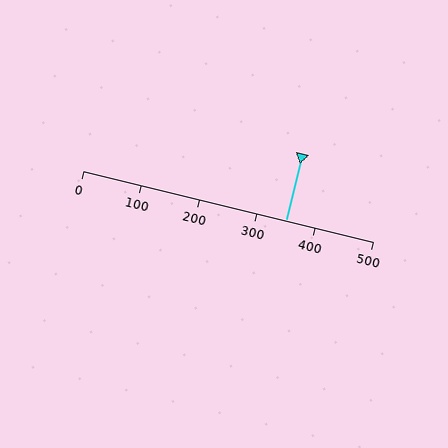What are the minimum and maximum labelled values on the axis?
The axis runs from 0 to 500.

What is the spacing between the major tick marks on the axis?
The major ticks are spaced 100 apart.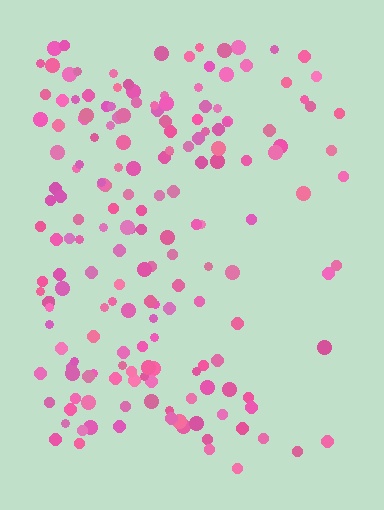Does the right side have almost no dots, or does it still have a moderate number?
Still a moderate number, just noticeably fewer than the left.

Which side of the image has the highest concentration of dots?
The left.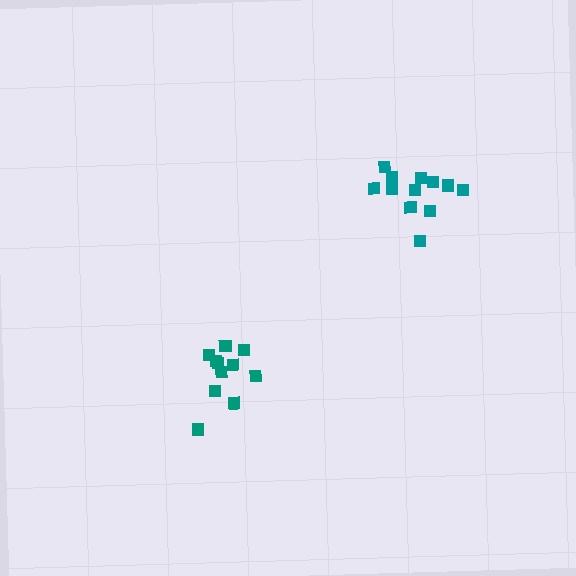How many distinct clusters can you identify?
There are 2 distinct clusters.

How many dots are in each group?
Group 1: 12 dots, Group 2: 11 dots (23 total).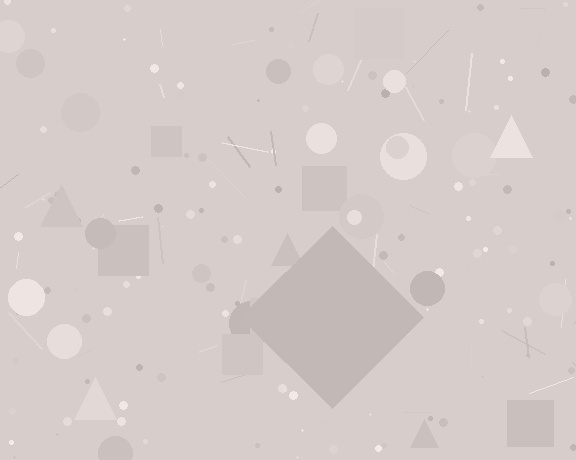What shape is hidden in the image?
A diamond is hidden in the image.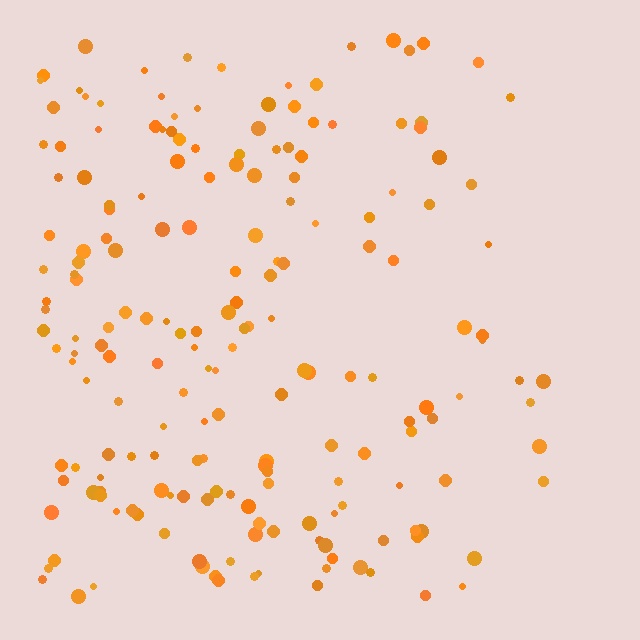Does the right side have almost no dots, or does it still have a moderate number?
Still a moderate number, just noticeably fewer than the left.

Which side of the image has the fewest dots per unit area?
The right.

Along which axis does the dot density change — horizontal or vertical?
Horizontal.